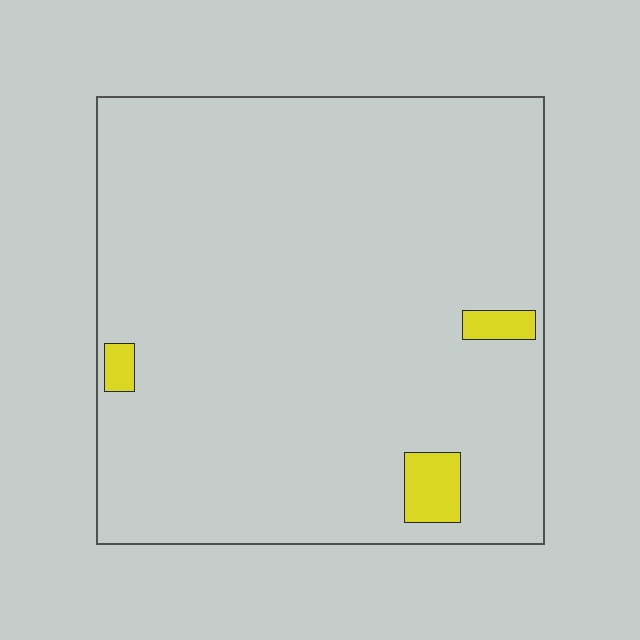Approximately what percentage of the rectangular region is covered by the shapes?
Approximately 5%.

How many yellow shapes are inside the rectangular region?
3.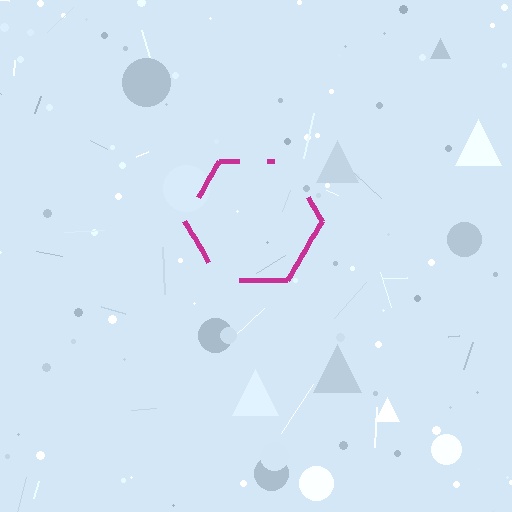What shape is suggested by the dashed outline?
The dashed outline suggests a hexagon.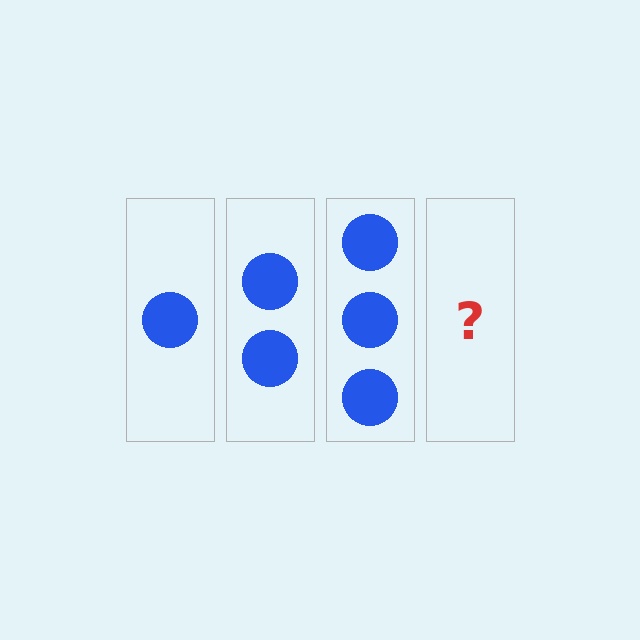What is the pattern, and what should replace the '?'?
The pattern is that each step adds one more circle. The '?' should be 4 circles.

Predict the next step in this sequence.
The next step is 4 circles.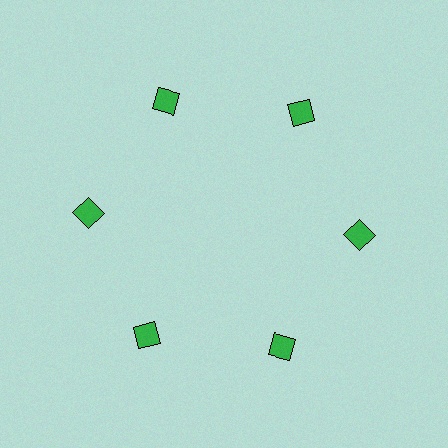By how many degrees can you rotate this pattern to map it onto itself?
The pattern maps onto itself every 60 degrees of rotation.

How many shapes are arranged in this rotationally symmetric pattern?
There are 6 shapes, arranged in 6 groups of 1.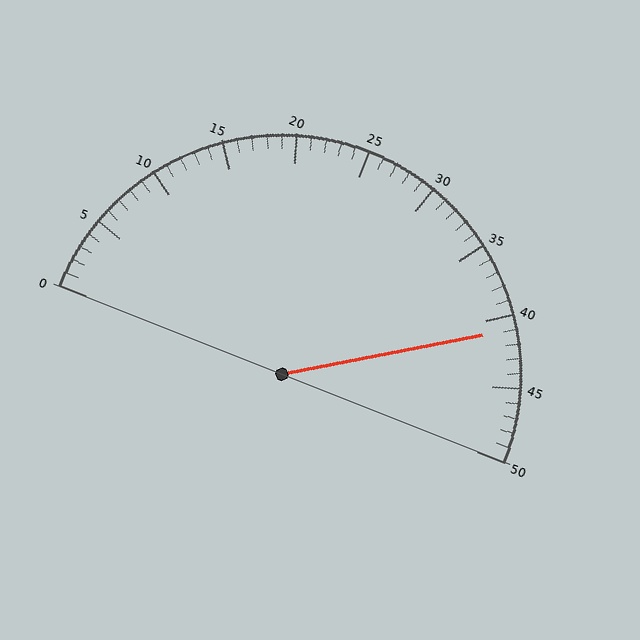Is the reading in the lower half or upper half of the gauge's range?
The reading is in the upper half of the range (0 to 50).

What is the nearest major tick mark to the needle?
The nearest major tick mark is 40.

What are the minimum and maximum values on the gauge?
The gauge ranges from 0 to 50.